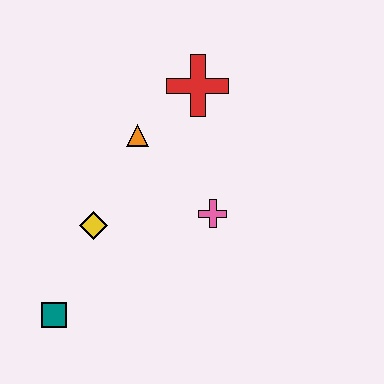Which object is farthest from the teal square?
The red cross is farthest from the teal square.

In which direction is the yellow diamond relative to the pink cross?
The yellow diamond is to the left of the pink cross.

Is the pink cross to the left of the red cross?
No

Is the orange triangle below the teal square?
No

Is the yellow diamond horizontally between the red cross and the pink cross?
No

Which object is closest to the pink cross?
The orange triangle is closest to the pink cross.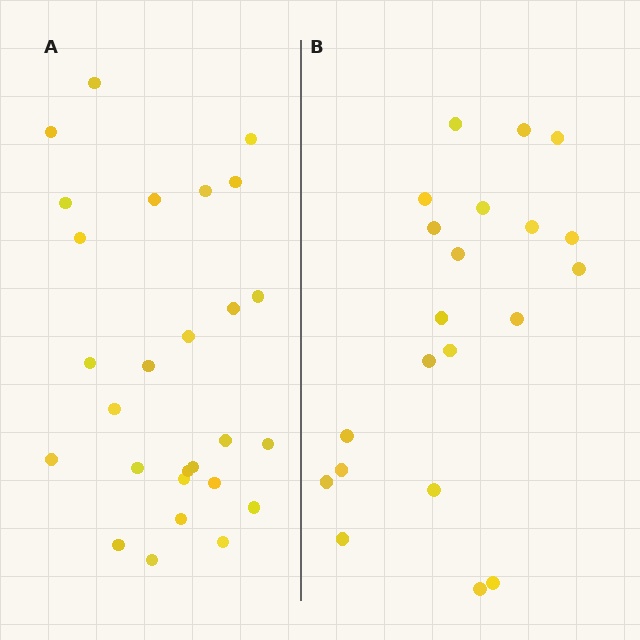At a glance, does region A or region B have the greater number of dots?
Region A (the left region) has more dots.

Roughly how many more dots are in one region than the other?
Region A has about 6 more dots than region B.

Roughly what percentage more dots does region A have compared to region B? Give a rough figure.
About 30% more.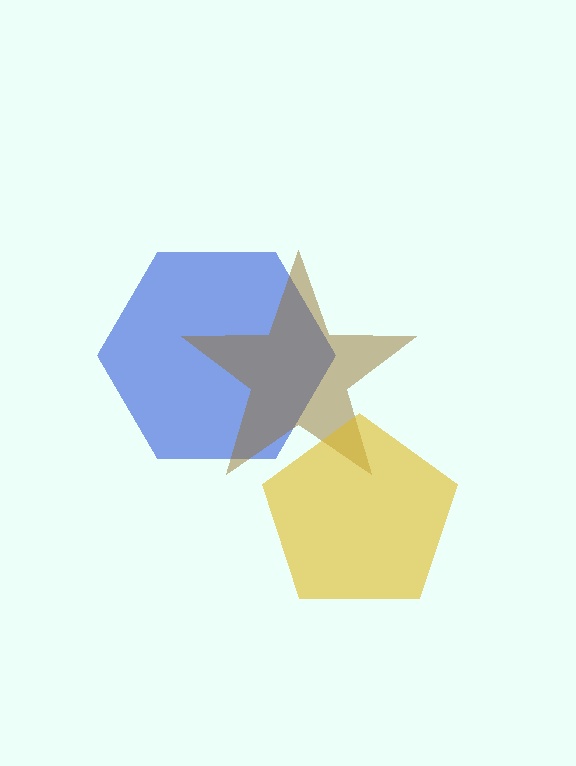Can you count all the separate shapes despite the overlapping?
Yes, there are 3 separate shapes.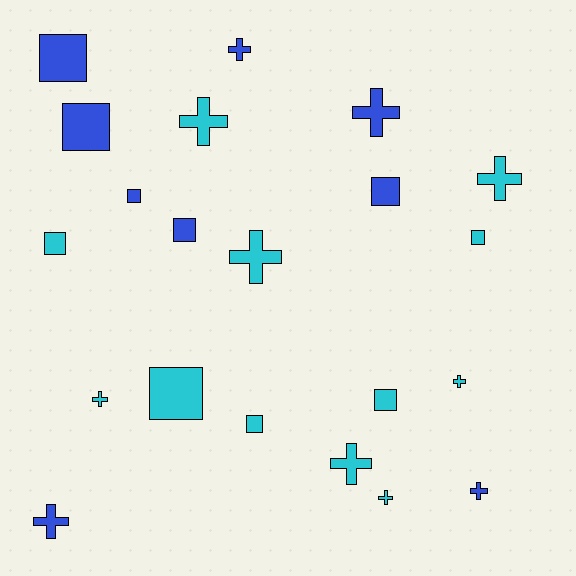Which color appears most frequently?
Cyan, with 12 objects.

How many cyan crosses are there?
There are 7 cyan crosses.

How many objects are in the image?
There are 21 objects.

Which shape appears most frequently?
Cross, with 11 objects.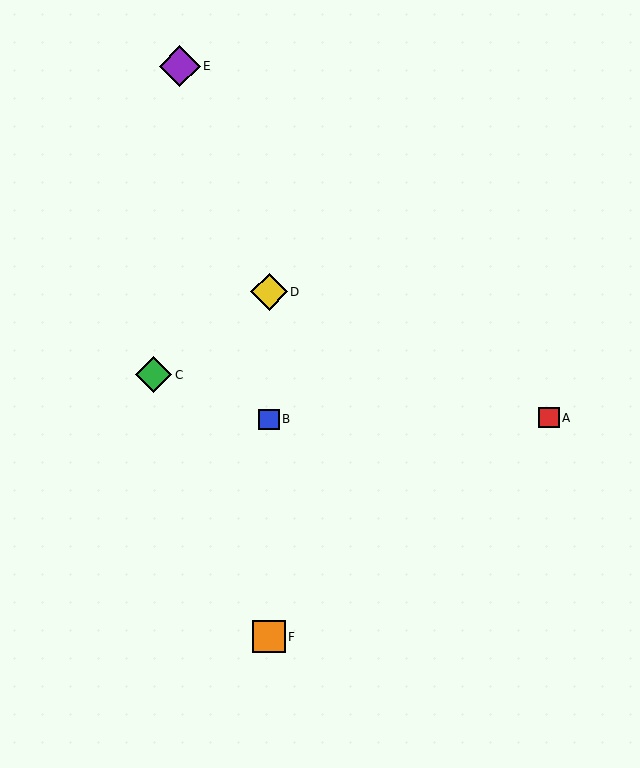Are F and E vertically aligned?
No, F is at x≈269 and E is at x≈180.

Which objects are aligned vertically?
Objects B, D, F are aligned vertically.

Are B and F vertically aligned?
Yes, both are at x≈269.